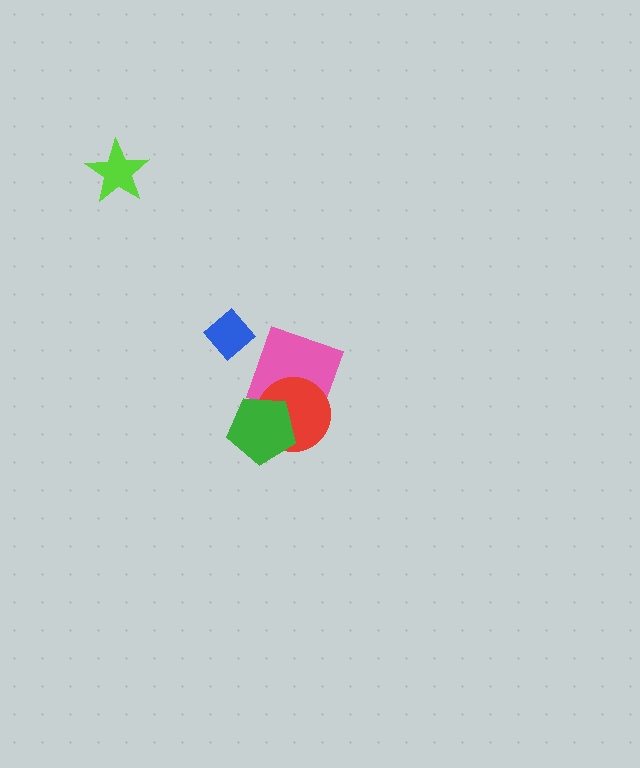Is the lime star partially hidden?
No, no other shape covers it.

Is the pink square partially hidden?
Yes, it is partially covered by another shape.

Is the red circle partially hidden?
Yes, it is partially covered by another shape.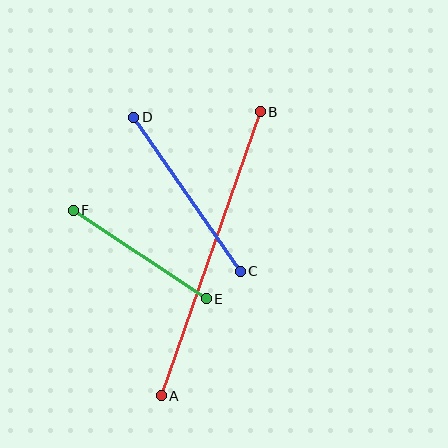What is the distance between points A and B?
The distance is approximately 301 pixels.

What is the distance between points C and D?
The distance is approximately 187 pixels.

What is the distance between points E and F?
The distance is approximately 160 pixels.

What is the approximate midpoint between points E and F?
The midpoint is at approximately (140, 255) pixels.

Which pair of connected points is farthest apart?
Points A and B are farthest apart.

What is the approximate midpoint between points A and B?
The midpoint is at approximately (211, 254) pixels.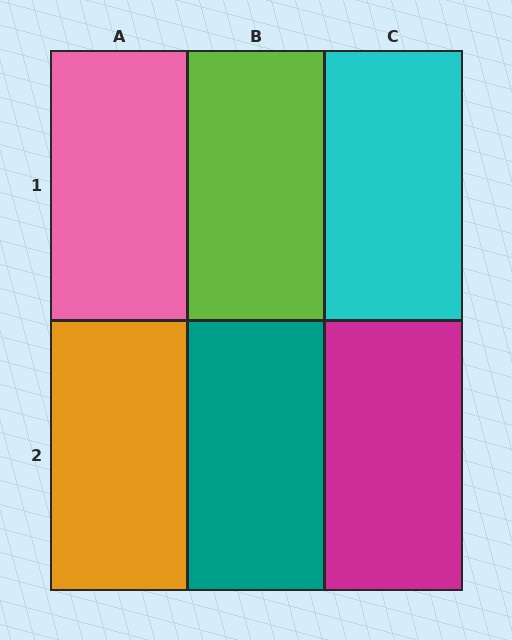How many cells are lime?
1 cell is lime.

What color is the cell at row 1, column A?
Pink.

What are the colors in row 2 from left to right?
Orange, teal, magenta.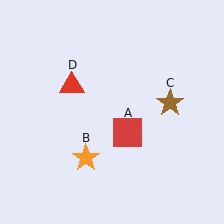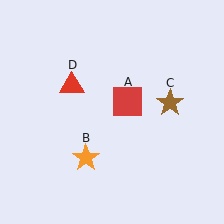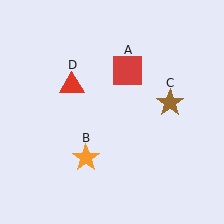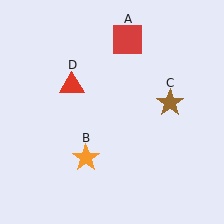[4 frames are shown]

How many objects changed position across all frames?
1 object changed position: red square (object A).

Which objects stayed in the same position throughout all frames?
Orange star (object B) and brown star (object C) and red triangle (object D) remained stationary.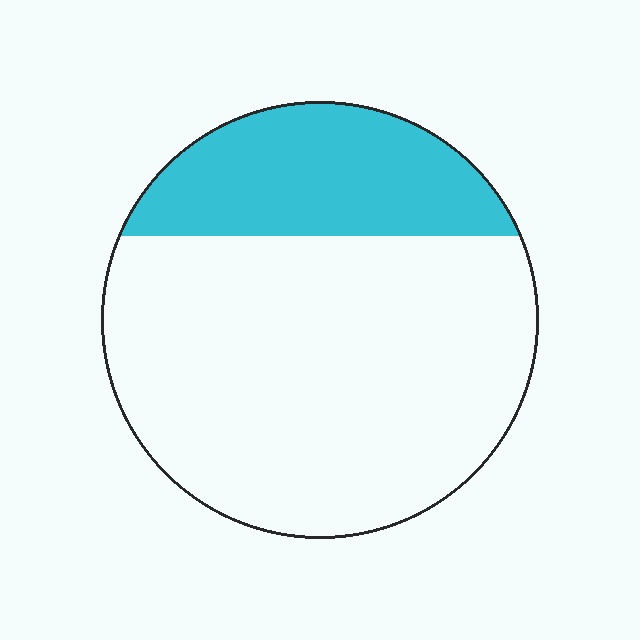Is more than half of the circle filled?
No.